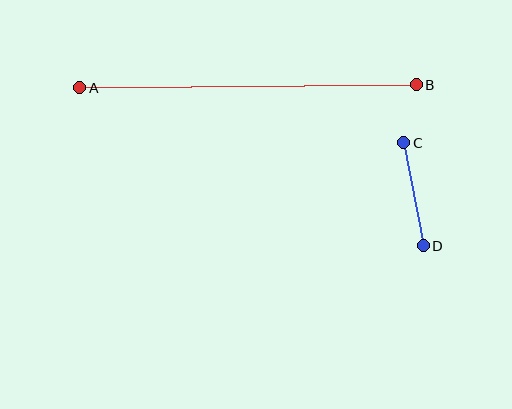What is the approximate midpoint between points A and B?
The midpoint is at approximately (248, 86) pixels.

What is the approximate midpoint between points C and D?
The midpoint is at approximately (413, 194) pixels.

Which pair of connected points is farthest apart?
Points A and B are farthest apart.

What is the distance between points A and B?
The distance is approximately 336 pixels.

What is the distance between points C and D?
The distance is approximately 105 pixels.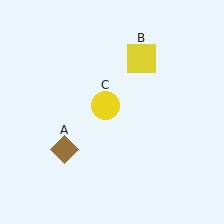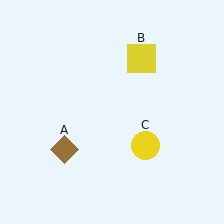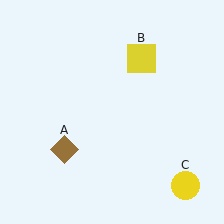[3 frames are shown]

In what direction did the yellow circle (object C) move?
The yellow circle (object C) moved down and to the right.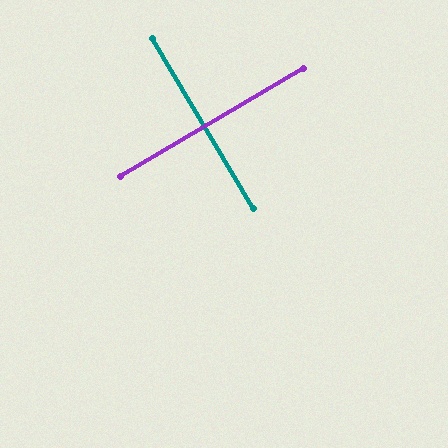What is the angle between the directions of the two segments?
Approximately 90 degrees.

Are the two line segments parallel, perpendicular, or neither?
Perpendicular — they meet at approximately 90°.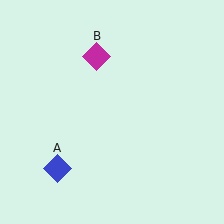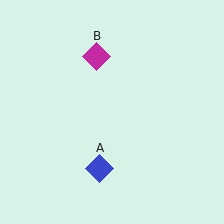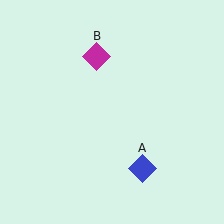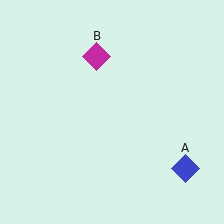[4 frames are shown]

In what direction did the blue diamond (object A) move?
The blue diamond (object A) moved right.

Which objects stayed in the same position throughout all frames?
Magenta diamond (object B) remained stationary.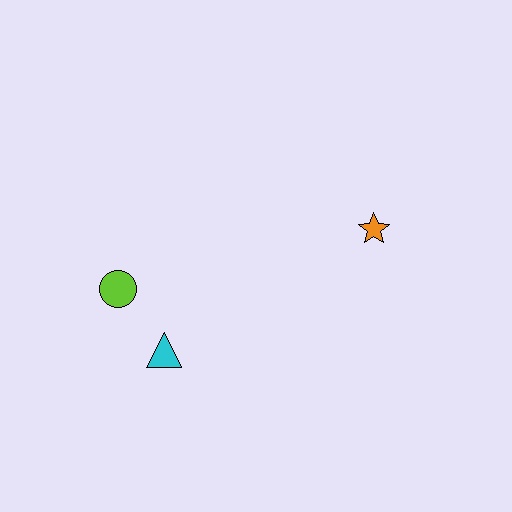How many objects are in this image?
There are 3 objects.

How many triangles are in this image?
There is 1 triangle.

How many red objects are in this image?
There are no red objects.